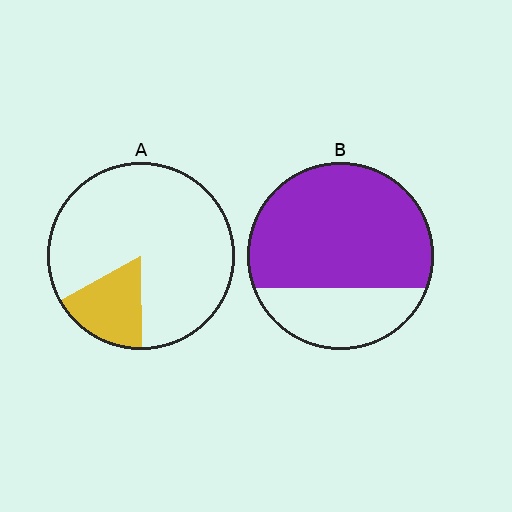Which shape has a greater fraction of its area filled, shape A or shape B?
Shape B.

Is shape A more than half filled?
No.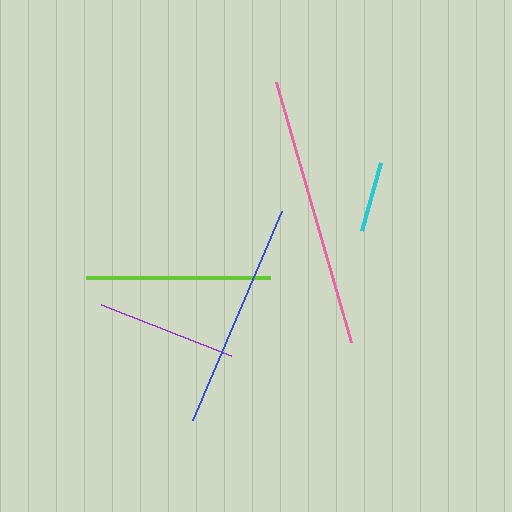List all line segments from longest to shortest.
From longest to shortest: pink, blue, lime, purple, cyan.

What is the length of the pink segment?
The pink segment is approximately 270 pixels long.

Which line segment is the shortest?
The cyan line is the shortest at approximately 70 pixels.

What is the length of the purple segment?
The purple segment is approximately 139 pixels long.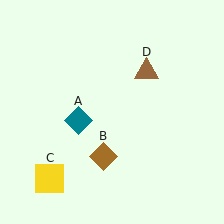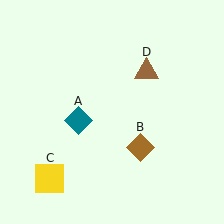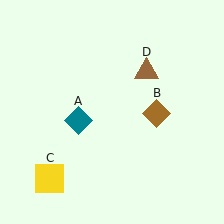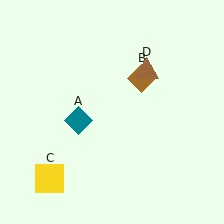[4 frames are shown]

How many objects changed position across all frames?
1 object changed position: brown diamond (object B).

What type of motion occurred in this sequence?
The brown diamond (object B) rotated counterclockwise around the center of the scene.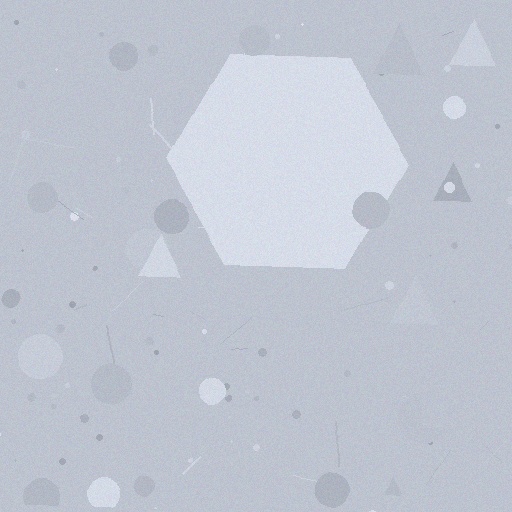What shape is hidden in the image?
A hexagon is hidden in the image.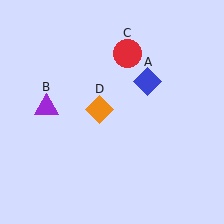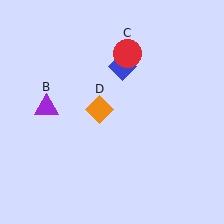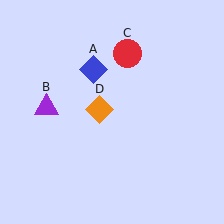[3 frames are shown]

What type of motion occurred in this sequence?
The blue diamond (object A) rotated counterclockwise around the center of the scene.